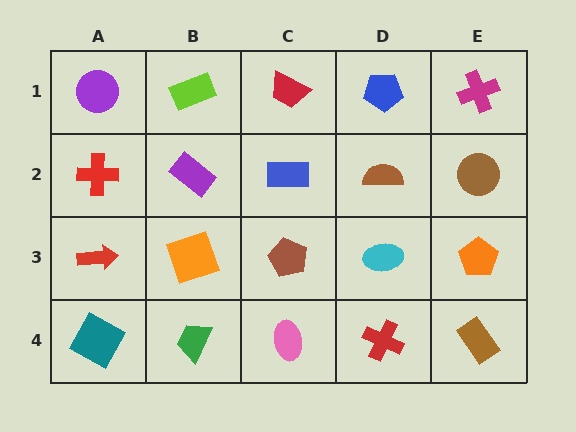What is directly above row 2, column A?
A purple circle.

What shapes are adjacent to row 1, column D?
A brown semicircle (row 2, column D), a red trapezoid (row 1, column C), a magenta cross (row 1, column E).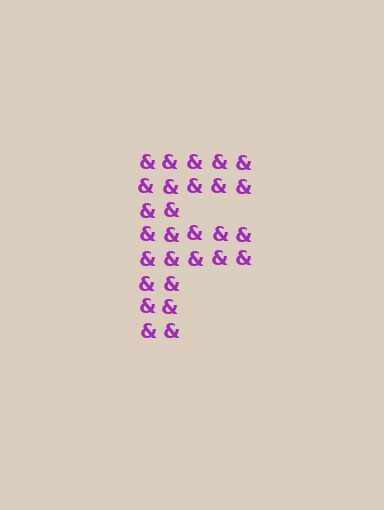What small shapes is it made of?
It is made of small ampersands.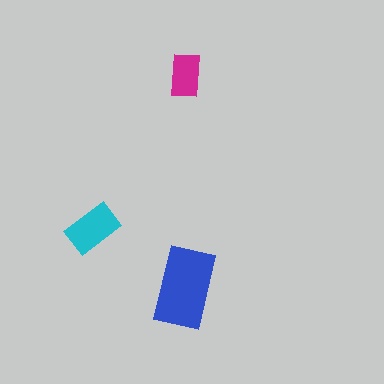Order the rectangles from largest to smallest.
the blue one, the cyan one, the magenta one.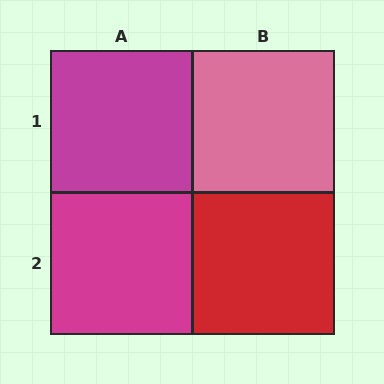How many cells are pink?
1 cell is pink.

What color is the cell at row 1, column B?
Pink.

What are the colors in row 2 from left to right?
Magenta, red.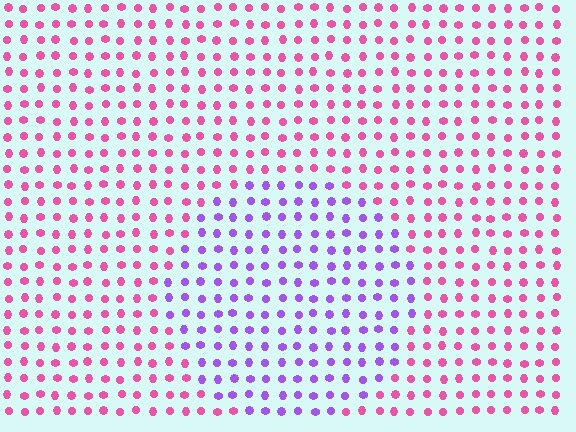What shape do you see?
I see a circle.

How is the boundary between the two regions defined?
The boundary is defined purely by a slight shift in hue (about 55 degrees). Spacing, size, and orientation are identical on both sides.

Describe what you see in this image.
The image is filled with small pink elements in a uniform arrangement. A circle-shaped region is visible where the elements are tinted to a slightly different hue, forming a subtle color boundary.